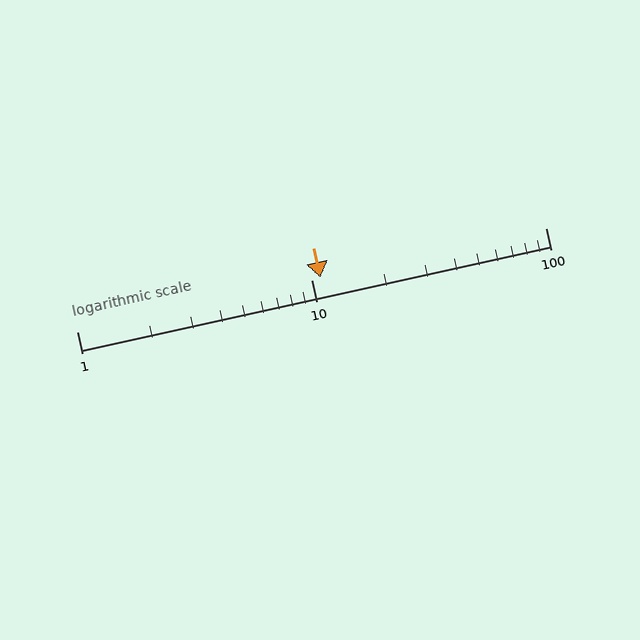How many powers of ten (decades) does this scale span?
The scale spans 2 decades, from 1 to 100.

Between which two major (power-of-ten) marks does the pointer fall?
The pointer is between 10 and 100.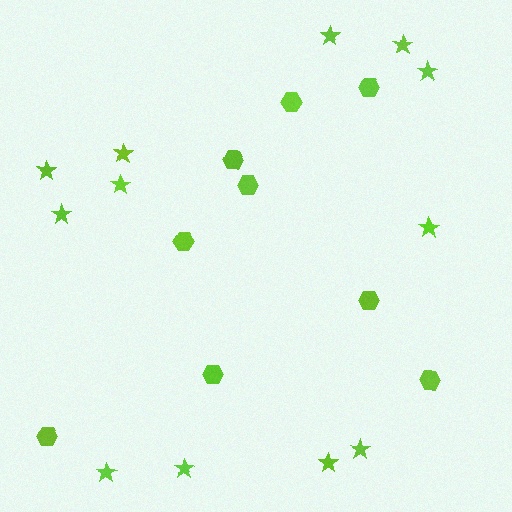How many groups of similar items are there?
There are 2 groups: one group of hexagons (9) and one group of stars (12).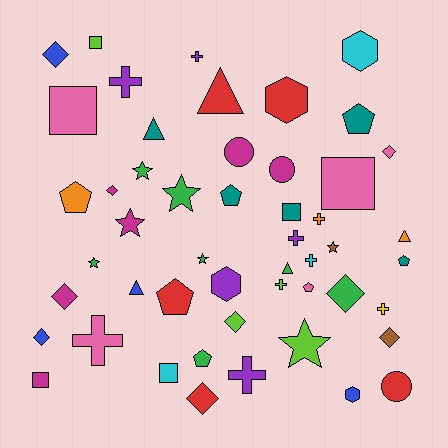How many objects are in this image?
There are 50 objects.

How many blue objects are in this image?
There are 4 blue objects.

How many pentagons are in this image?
There are 7 pentagons.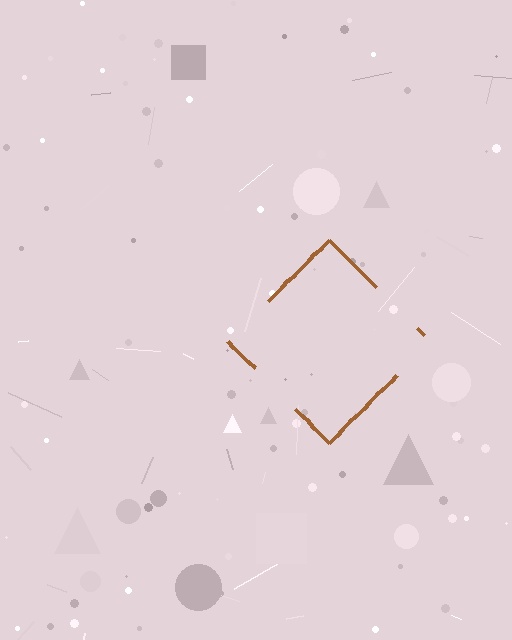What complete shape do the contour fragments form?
The contour fragments form a diamond.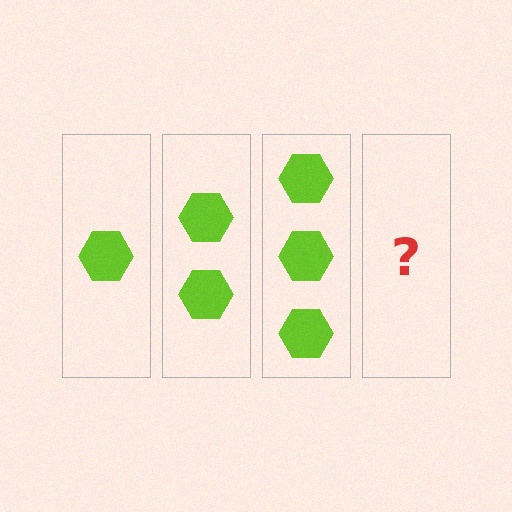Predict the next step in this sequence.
The next step is 4 hexagons.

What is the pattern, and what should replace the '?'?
The pattern is that each step adds one more hexagon. The '?' should be 4 hexagons.